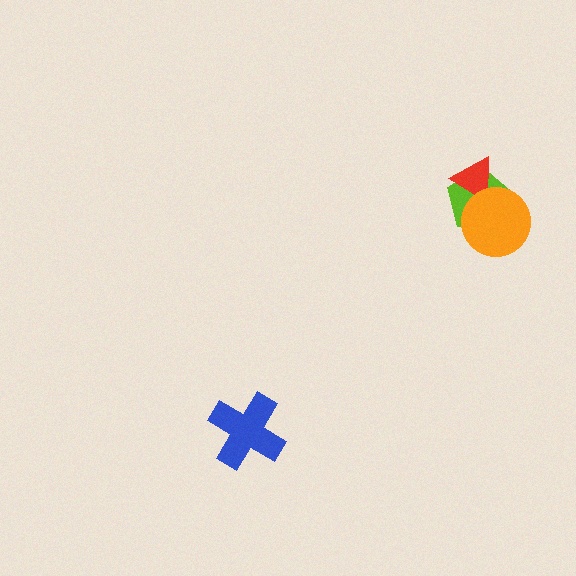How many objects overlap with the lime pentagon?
2 objects overlap with the lime pentagon.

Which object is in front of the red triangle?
The orange circle is in front of the red triangle.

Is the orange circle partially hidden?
No, no other shape covers it.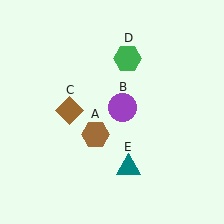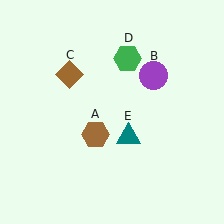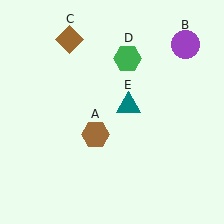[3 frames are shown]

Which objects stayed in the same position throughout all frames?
Brown hexagon (object A) and green hexagon (object D) remained stationary.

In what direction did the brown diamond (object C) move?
The brown diamond (object C) moved up.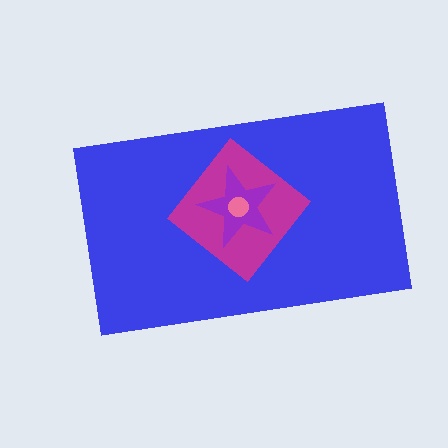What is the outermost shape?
The blue rectangle.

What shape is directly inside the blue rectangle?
The magenta diamond.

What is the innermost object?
The pink circle.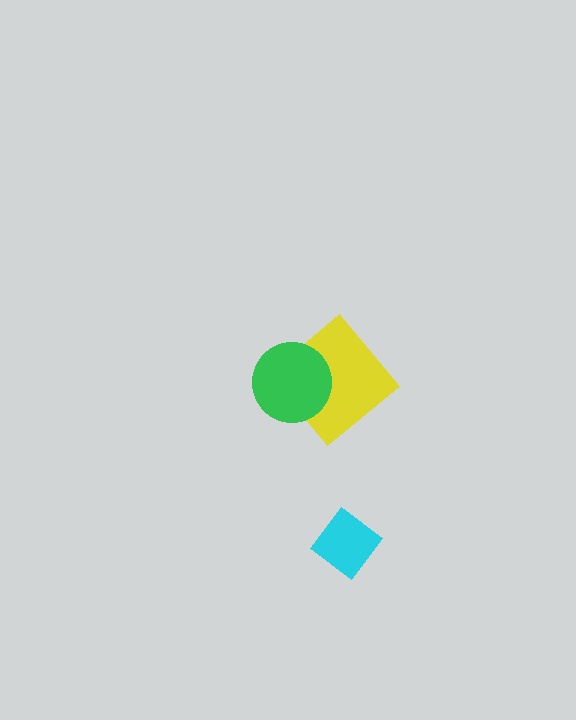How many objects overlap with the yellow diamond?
1 object overlaps with the yellow diamond.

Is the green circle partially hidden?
No, no other shape covers it.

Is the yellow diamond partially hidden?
Yes, it is partially covered by another shape.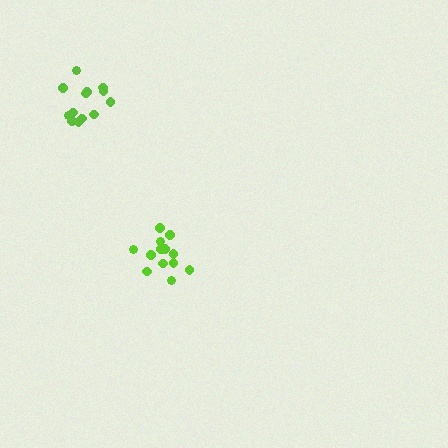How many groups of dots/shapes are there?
There are 2 groups.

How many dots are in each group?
Group 1: 13 dots, Group 2: 13 dots (26 total).